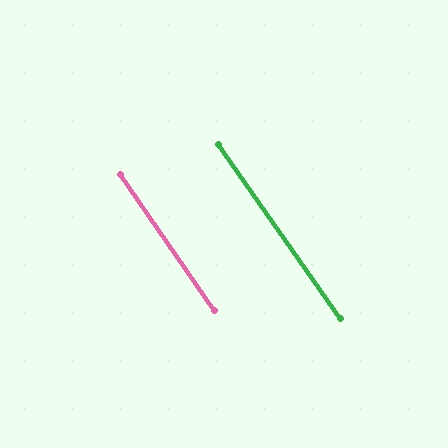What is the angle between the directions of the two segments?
Approximately 0 degrees.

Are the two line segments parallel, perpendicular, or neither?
Parallel — their directions differ by only 0.4°.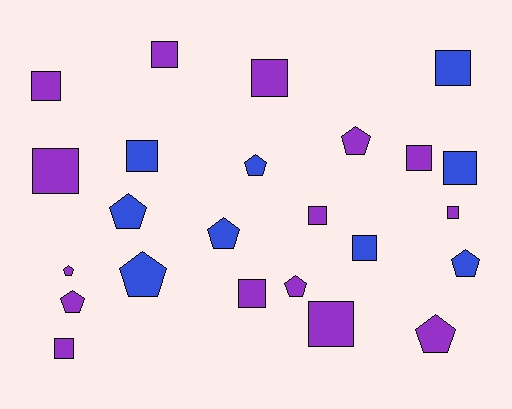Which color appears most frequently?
Purple, with 15 objects.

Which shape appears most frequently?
Square, with 14 objects.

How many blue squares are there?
There are 4 blue squares.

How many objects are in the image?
There are 24 objects.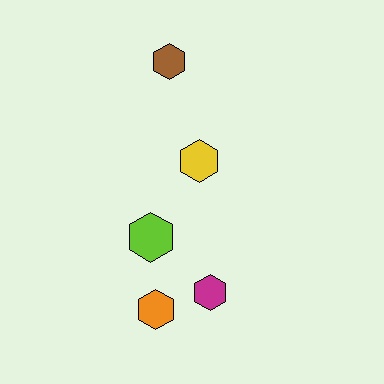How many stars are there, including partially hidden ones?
There are no stars.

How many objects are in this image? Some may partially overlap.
There are 5 objects.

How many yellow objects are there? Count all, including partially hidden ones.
There is 1 yellow object.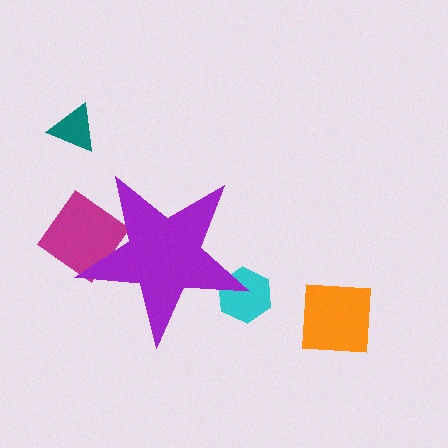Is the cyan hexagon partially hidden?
Yes, the cyan hexagon is partially hidden behind the purple star.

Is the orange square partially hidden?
No, the orange square is fully visible.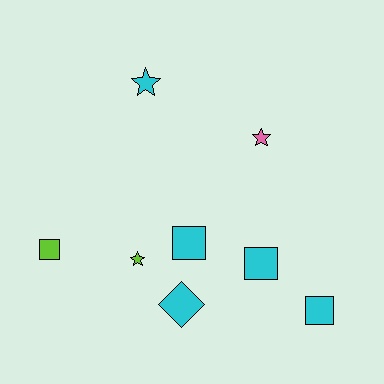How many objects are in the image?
There are 8 objects.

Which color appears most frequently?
Cyan, with 5 objects.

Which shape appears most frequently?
Square, with 4 objects.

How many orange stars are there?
There are no orange stars.